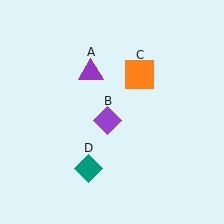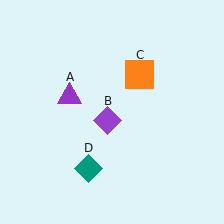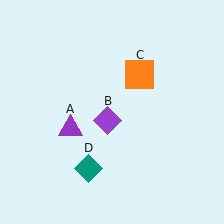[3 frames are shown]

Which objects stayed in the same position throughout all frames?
Purple diamond (object B) and orange square (object C) and teal diamond (object D) remained stationary.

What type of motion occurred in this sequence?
The purple triangle (object A) rotated counterclockwise around the center of the scene.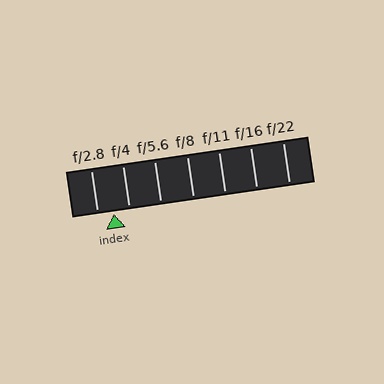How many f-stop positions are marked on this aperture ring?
There are 7 f-stop positions marked.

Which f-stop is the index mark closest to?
The index mark is closest to f/4.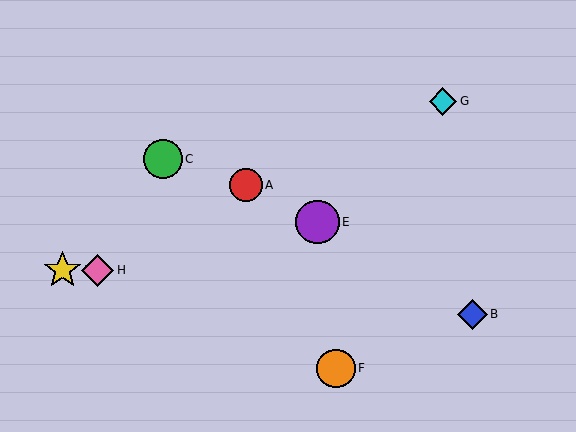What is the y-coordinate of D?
Object D is at y≈270.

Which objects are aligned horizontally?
Objects D, H are aligned horizontally.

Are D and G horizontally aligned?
No, D is at y≈270 and G is at y≈101.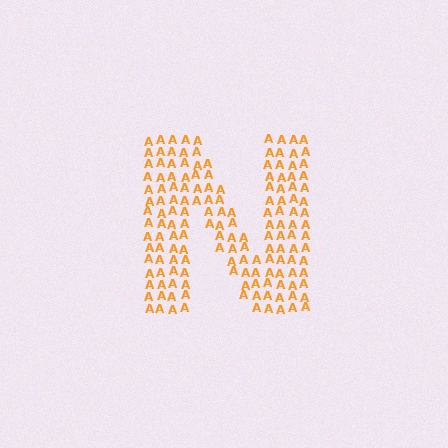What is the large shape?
The large shape is the letter N.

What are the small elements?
The small elements are letter A's.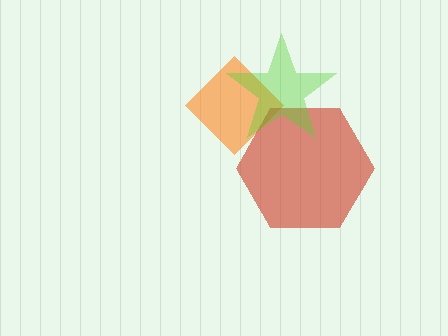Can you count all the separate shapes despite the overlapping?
Yes, there are 3 separate shapes.